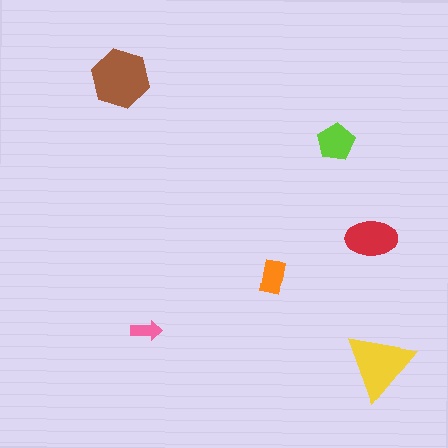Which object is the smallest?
The pink arrow.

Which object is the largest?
The brown hexagon.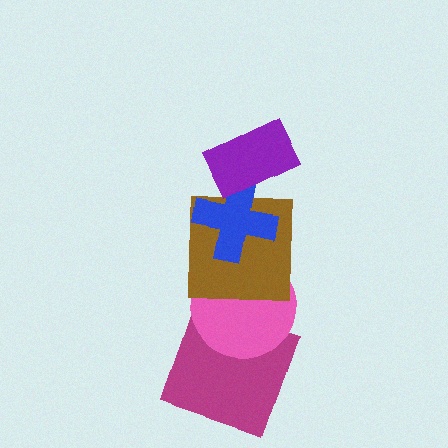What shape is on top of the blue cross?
The purple rectangle is on top of the blue cross.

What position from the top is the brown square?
The brown square is 3rd from the top.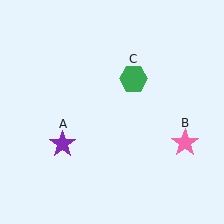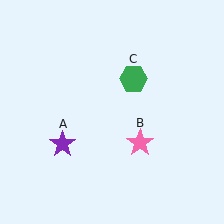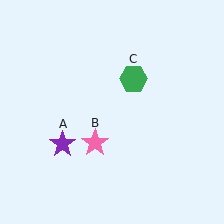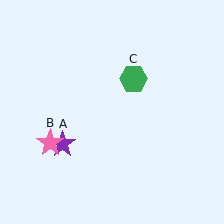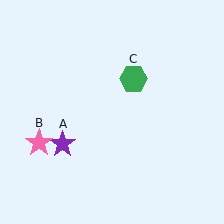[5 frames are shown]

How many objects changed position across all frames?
1 object changed position: pink star (object B).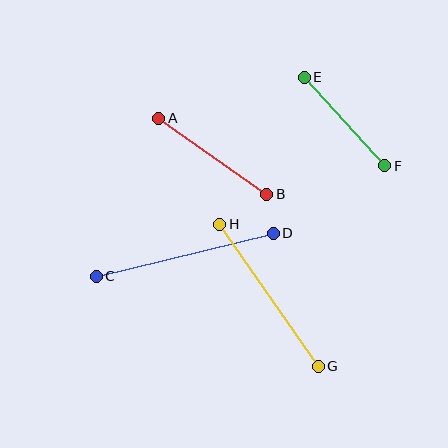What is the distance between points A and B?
The distance is approximately 132 pixels.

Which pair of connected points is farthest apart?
Points C and D are farthest apart.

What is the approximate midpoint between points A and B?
The midpoint is at approximately (213, 156) pixels.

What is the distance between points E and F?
The distance is approximately 119 pixels.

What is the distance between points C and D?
The distance is approximately 183 pixels.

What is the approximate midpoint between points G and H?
The midpoint is at approximately (269, 295) pixels.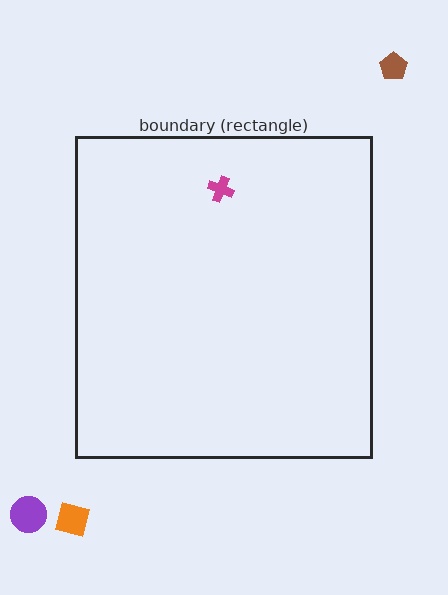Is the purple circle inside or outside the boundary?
Outside.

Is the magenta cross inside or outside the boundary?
Inside.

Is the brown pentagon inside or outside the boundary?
Outside.